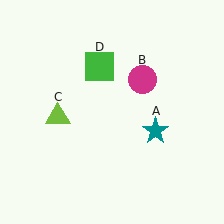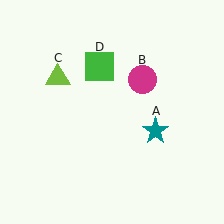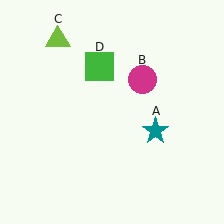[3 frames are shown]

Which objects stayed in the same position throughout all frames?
Teal star (object A) and magenta circle (object B) and green square (object D) remained stationary.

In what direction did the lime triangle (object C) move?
The lime triangle (object C) moved up.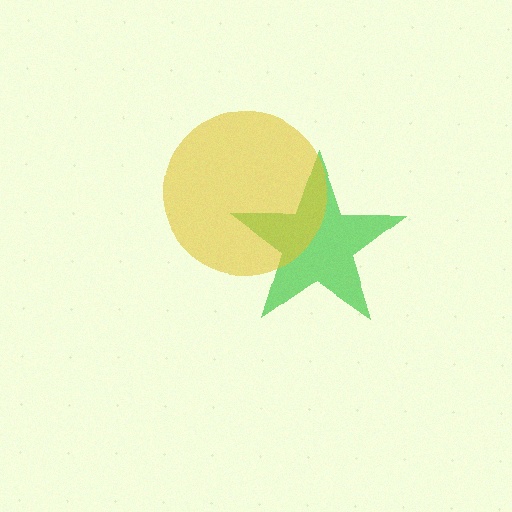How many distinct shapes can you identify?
There are 2 distinct shapes: a green star, a yellow circle.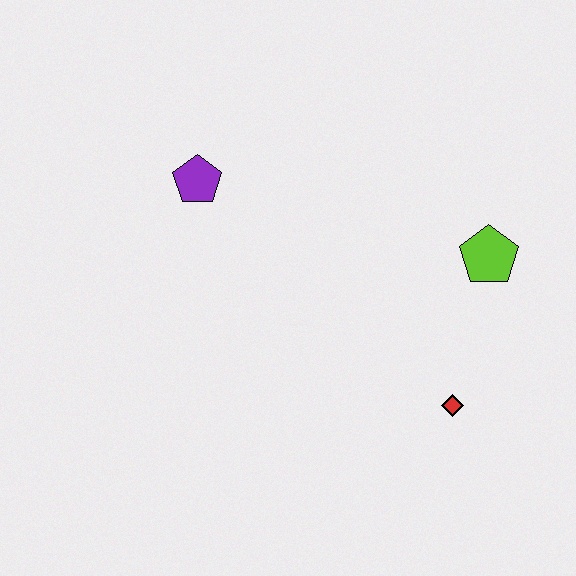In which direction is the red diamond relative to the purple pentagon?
The red diamond is to the right of the purple pentagon.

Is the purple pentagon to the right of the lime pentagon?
No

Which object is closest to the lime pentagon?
The red diamond is closest to the lime pentagon.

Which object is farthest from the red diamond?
The purple pentagon is farthest from the red diamond.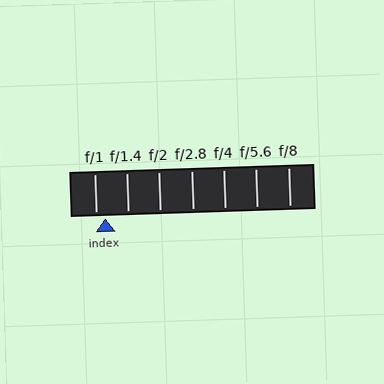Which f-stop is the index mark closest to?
The index mark is closest to f/1.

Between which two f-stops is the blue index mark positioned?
The index mark is between f/1 and f/1.4.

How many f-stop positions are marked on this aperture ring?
There are 7 f-stop positions marked.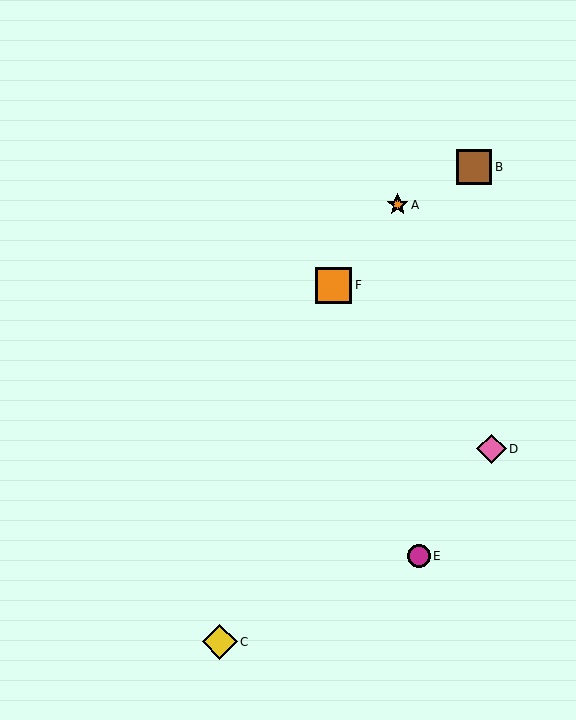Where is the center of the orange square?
The center of the orange square is at (334, 285).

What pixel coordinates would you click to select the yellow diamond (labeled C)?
Click at (220, 642) to select the yellow diamond C.